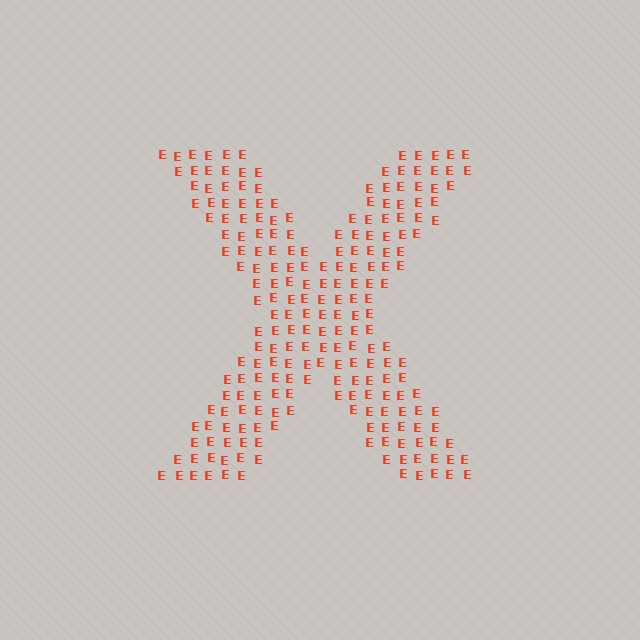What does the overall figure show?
The overall figure shows the letter X.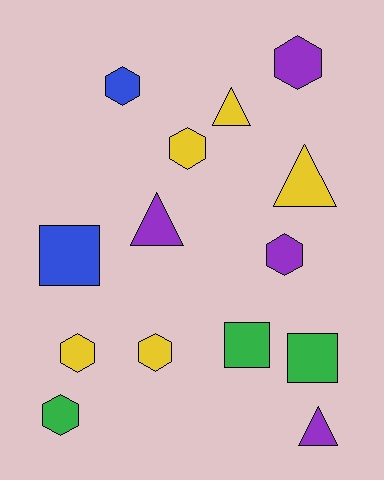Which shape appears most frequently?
Hexagon, with 7 objects.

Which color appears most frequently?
Yellow, with 5 objects.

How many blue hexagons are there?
There is 1 blue hexagon.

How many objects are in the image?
There are 14 objects.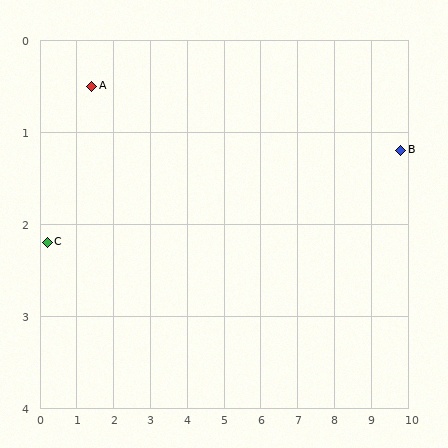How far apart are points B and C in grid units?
Points B and C are about 9.7 grid units apart.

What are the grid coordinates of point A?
Point A is at approximately (1.4, 0.5).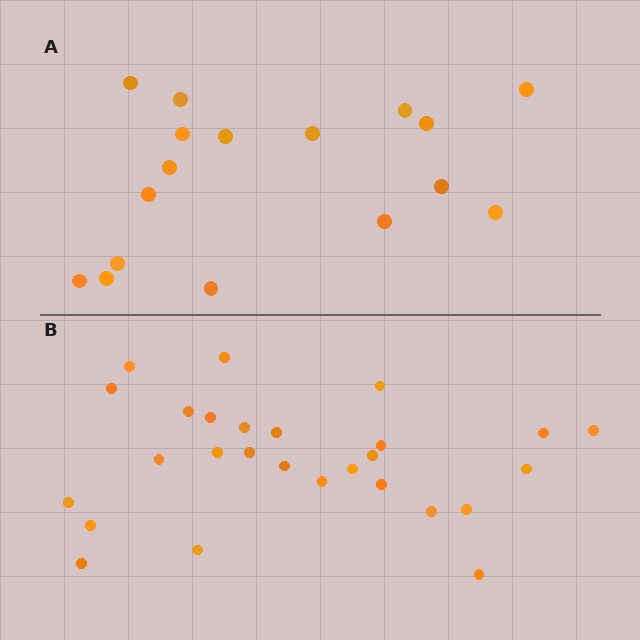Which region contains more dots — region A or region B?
Region B (the bottom region) has more dots.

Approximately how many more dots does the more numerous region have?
Region B has roughly 10 or so more dots than region A.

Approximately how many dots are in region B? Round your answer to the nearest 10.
About 30 dots. (The exact count is 27, which rounds to 30.)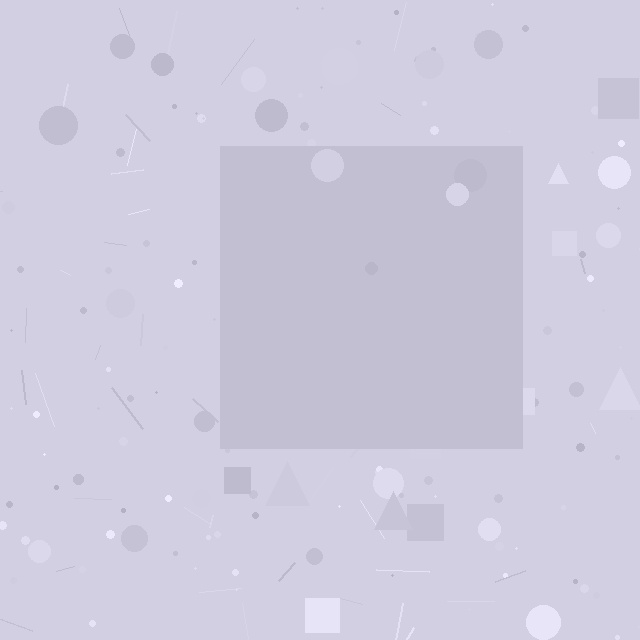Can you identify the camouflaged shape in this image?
The camouflaged shape is a square.